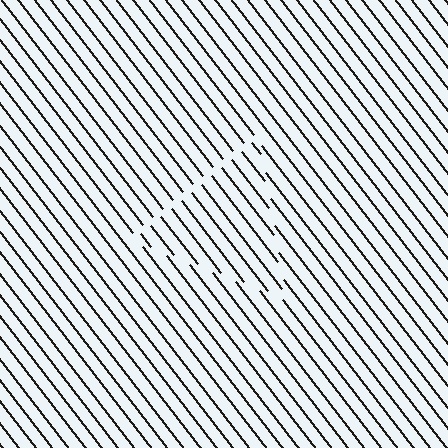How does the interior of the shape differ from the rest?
The interior of the shape contains the same grating, shifted by half a period — the contour is defined by the phase discontinuity where line-ends from the inner and outer gratings abut.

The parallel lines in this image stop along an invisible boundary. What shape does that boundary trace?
An illusory triangle. The interior of the shape contains the same grating, shifted by half a period — the contour is defined by the phase discontinuity where line-ends from the inner and outer gratings abut.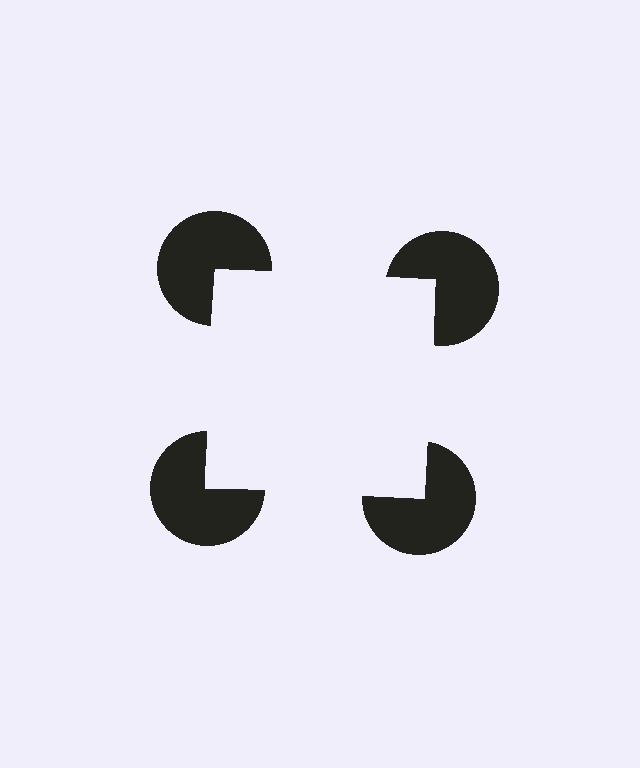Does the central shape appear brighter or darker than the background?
It typically appears slightly brighter than the background, even though no actual brightness change is drawn.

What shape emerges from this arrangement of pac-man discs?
An illusory square — its edges are inferred from the aligned wedge cuts in the pac-man discs, not physically drawn.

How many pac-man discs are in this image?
There are 4 — one at each vertex of the illusory square.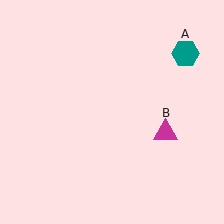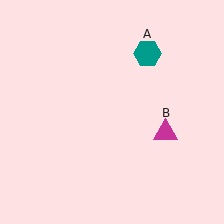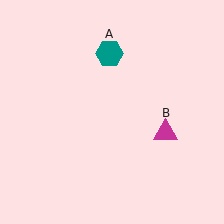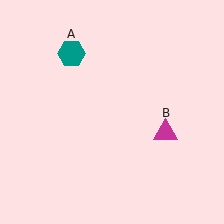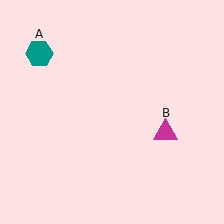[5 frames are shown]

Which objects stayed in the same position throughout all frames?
Magenta triangle (object B) remained stationary.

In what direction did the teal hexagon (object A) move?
The teal hexagon (object A) moved left.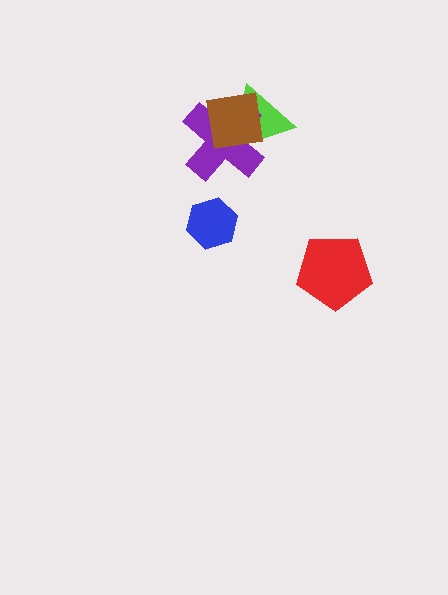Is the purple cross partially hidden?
Yes, it is partially covered by another shape.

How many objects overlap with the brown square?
2 objects overlap with the brown square.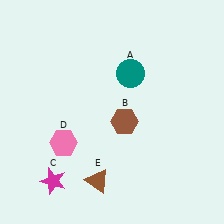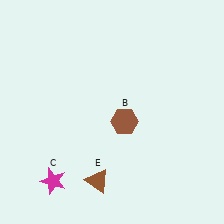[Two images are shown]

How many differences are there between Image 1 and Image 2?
There are 2 differences between the two images.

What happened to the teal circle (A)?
The teal circle (A) was removed in Image 2. It was in the top-right area of Image 1.